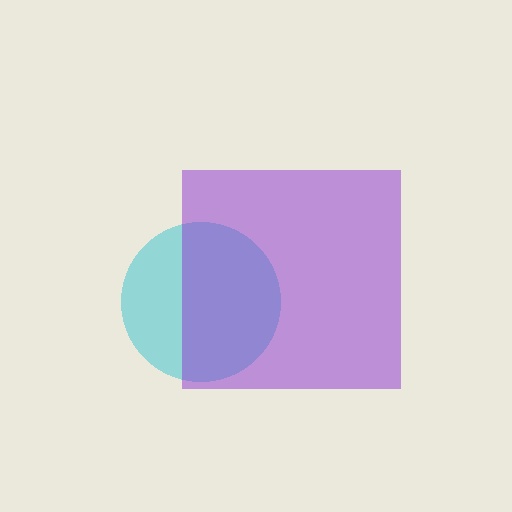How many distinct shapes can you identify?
There are 2 distinct shapes: a cyan circle, a purple square.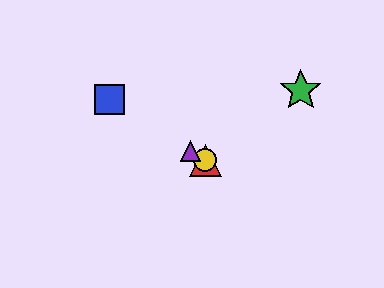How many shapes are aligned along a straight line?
4 shapes (the red triangle, the blue square, the yellow circle, the purple triangle) are aligned along a straight line.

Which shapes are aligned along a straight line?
The red triangle, the blue square, the yellow circle, the purple triangle are aligned along a straight line.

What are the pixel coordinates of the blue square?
The blue square is at (110, 100).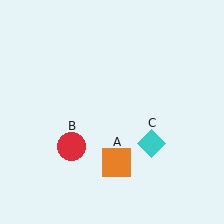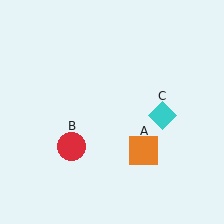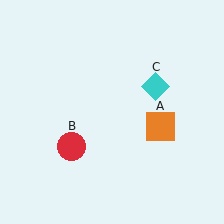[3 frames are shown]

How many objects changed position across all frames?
2 objects changed position: orange square (object A), cyan diamond (object C).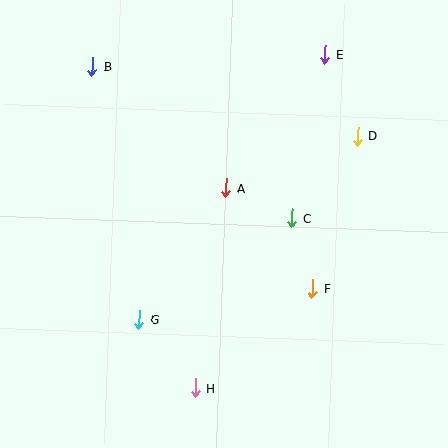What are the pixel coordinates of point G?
Point G is at (139, 319).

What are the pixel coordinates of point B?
Point B is at (92, 66).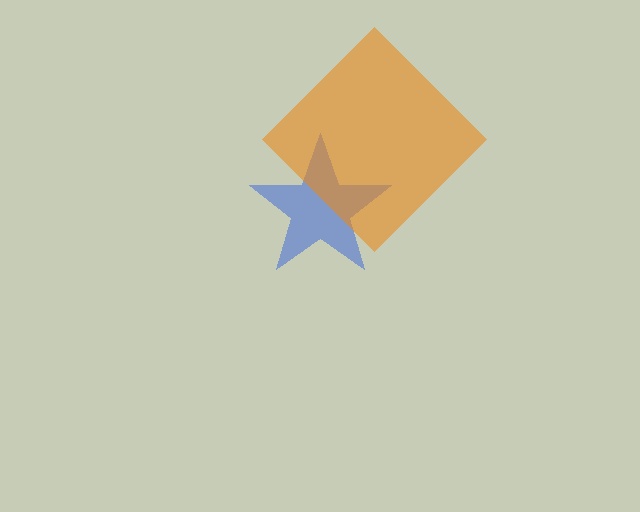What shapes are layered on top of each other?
The layered shapes are: a blue star, an orange diamond.